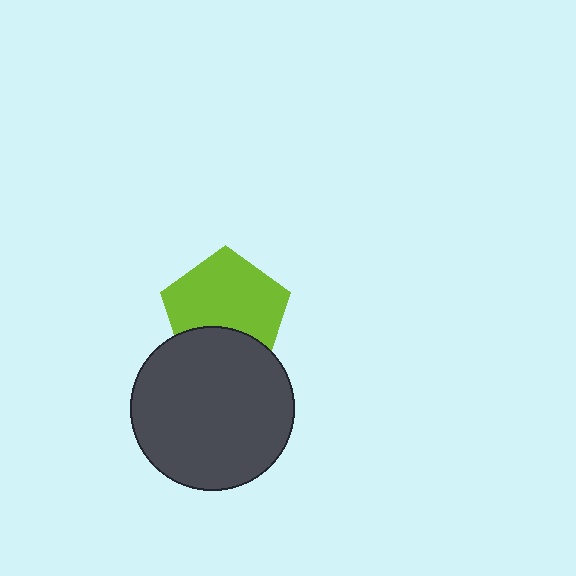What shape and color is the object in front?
The object in front is a dark gray circle.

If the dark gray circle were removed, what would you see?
You would see the complete lime pentagon.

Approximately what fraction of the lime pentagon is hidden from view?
Roughly 31% of the lime pentagon is hidden behind the dark gray circle.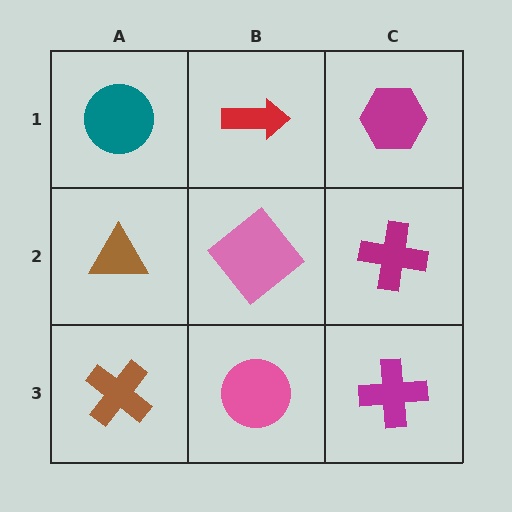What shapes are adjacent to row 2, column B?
A red arrow (row 1, column B), a pink circle (row 3, column B), a brown triangle (row 2, column A), a magenta cross (row 2, column C).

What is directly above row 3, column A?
A brown triangle.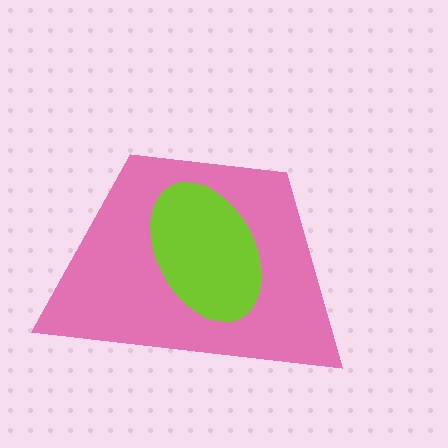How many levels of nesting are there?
2.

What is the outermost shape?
The pink trapezoid.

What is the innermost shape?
The lime ellipse.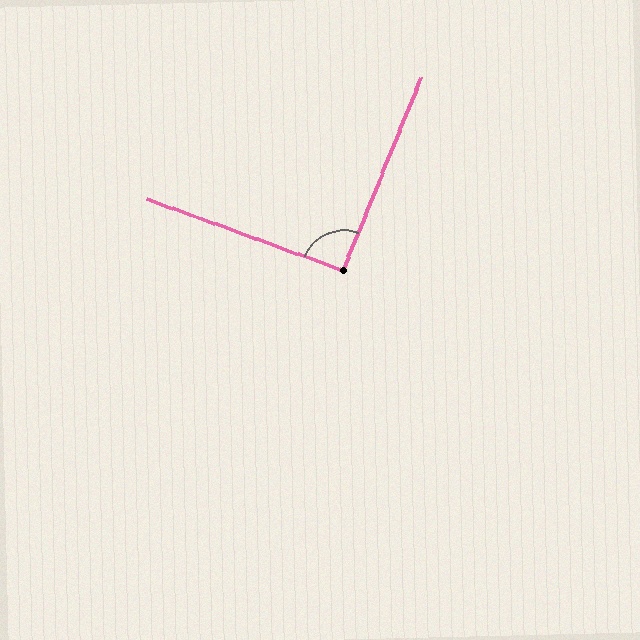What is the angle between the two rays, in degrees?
Approximately 92 degrees.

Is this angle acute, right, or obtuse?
It is approximately a right angle.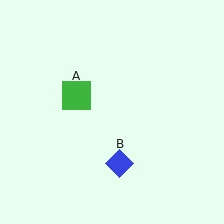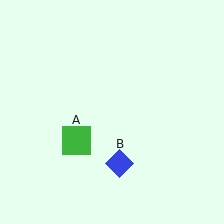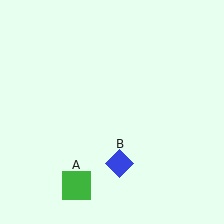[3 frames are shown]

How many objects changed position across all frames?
1 object changed position: green square (object A).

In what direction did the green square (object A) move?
The green square (object A) moved down.